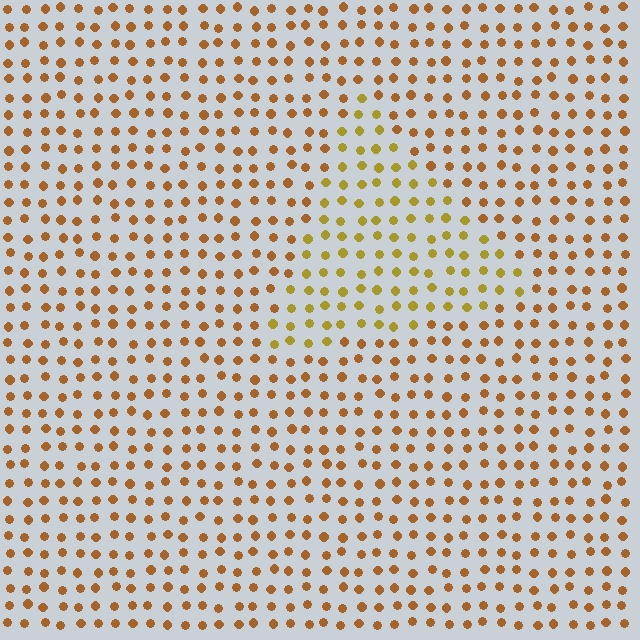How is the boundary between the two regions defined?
The boundary is defined purely by a slight shift in hue (about 26 degrees). Spacing, size, and orientation are identical on both sides.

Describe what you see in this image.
The image is filled with small brown elements in a uniform arrangement. A triangle-shaped region is visible where the elements are tinted to a slightly different hue, forming a subtle color boundary.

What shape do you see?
I see a triangle.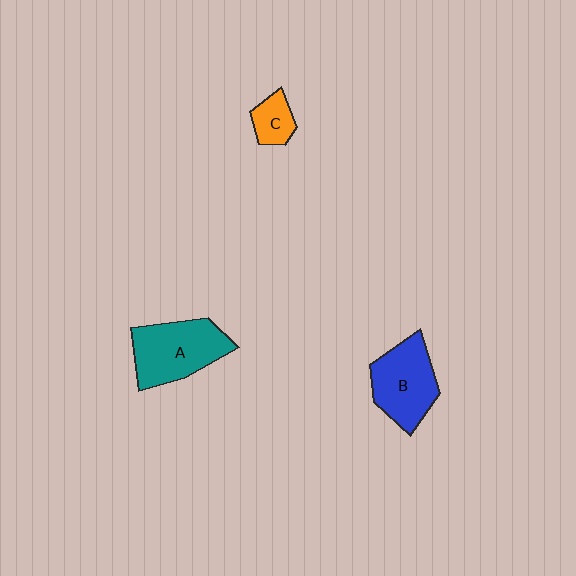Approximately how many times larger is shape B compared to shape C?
Approximately 2.5 times.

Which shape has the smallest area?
Shape C (orange).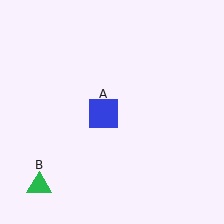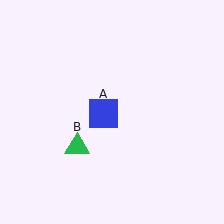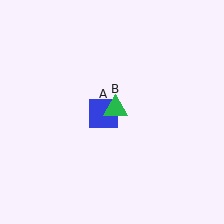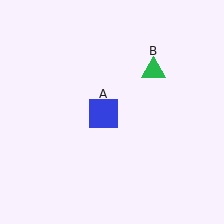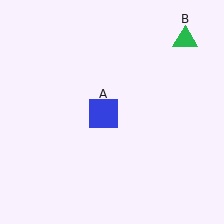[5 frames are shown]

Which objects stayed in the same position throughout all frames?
Blue square (object A) remained stationary.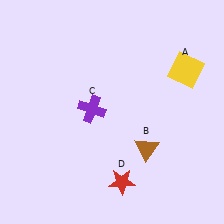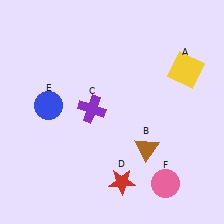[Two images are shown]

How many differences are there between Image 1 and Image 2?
There are 2 differences between the two images.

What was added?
A blue circle (E), a pink circle (F) were added in Image 2.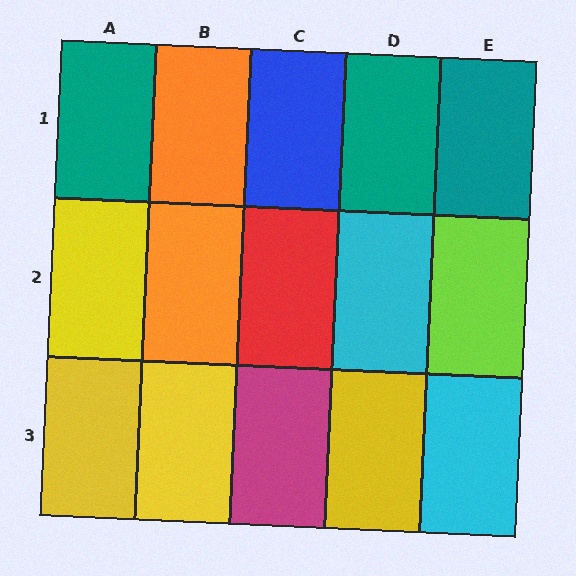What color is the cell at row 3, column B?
Yellow.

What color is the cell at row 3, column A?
Yellow.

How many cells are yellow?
4 cells are yellow.